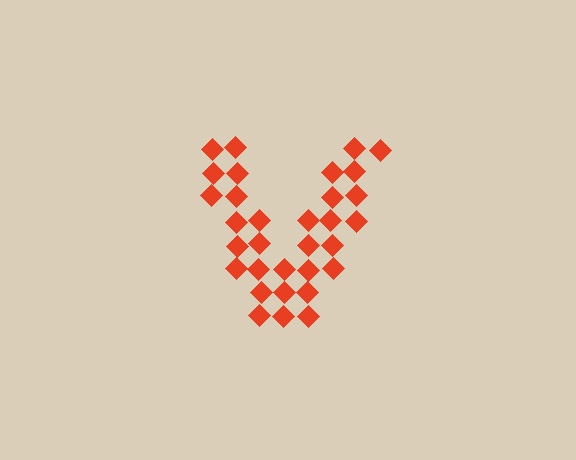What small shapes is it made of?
It is made of small diamonds.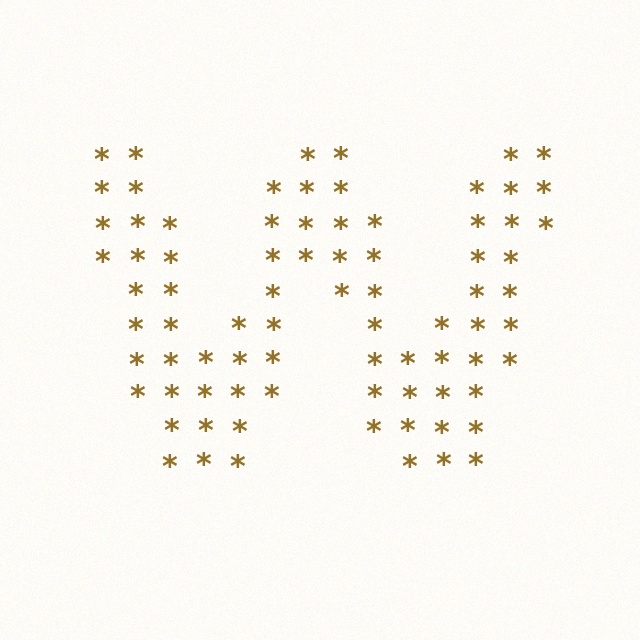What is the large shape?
The large shape is the letter W.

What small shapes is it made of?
It is made of small asterisks.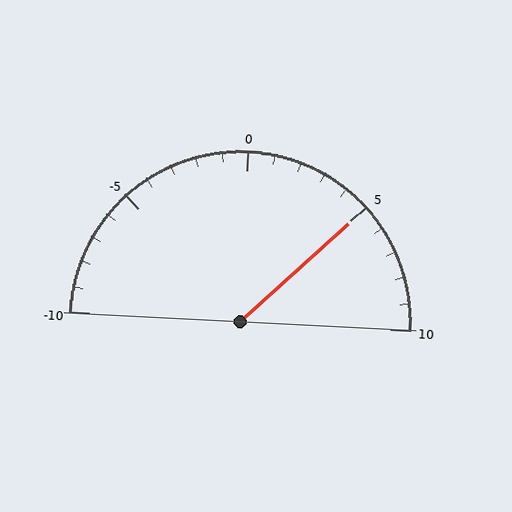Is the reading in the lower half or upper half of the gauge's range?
The reading is in the upper half of the range (-10 to 10).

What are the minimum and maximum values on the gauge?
The gauge ranges from -10 to 10.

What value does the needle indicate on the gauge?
The needle indicates approximately 5.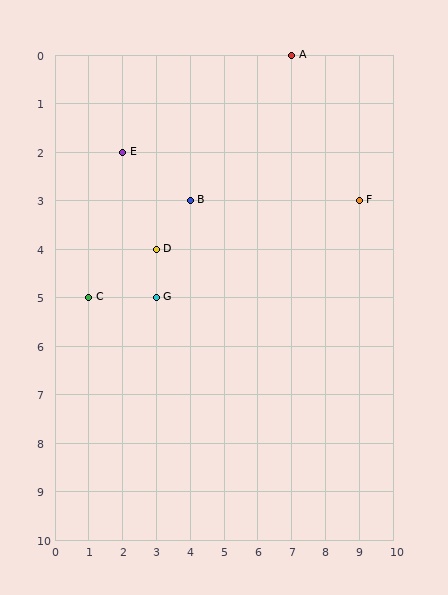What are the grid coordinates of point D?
Point D is at grid coordinates (3, 4).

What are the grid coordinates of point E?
Point E is at grid coordinates (2, 2).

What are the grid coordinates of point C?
Point C is at grid coordinates (1, 5).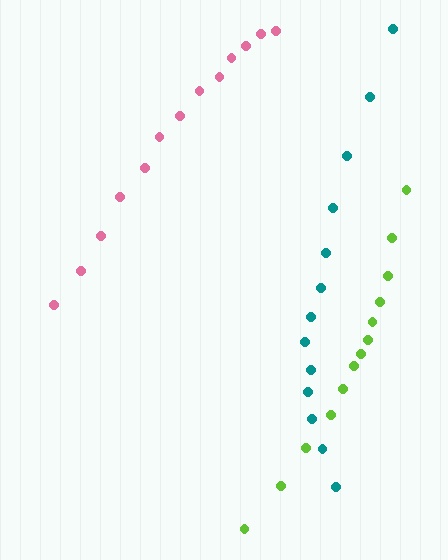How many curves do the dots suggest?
There are 3 distinct paths.